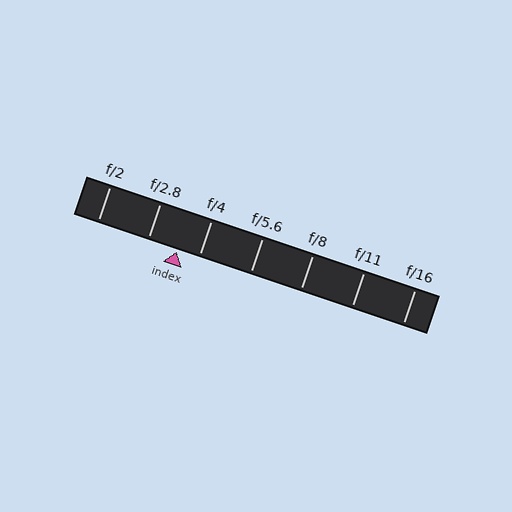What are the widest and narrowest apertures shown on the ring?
The widest aperture shown is f/2 and the narrowest is f/16.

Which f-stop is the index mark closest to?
The index mark is closest to f/4.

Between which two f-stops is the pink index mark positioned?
The index mark is between f/2.8 and f/4.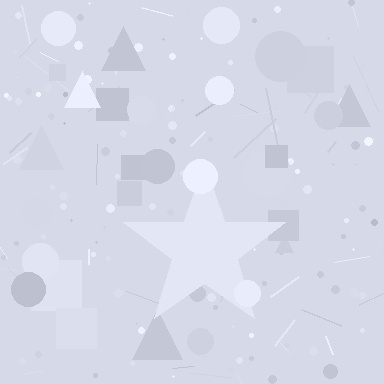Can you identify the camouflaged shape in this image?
The camouflaged shape is a star.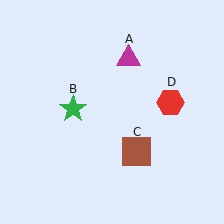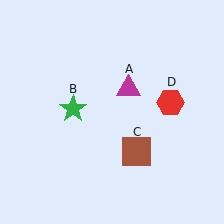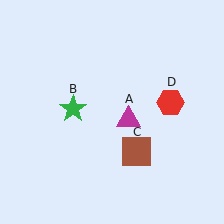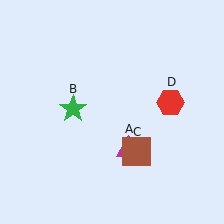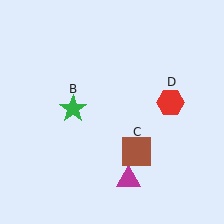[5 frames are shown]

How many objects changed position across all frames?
1 object changed position: magenta triangle (object A).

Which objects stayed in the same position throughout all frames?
Green star (object B) and brown square (object C) and red hexagon (object D) remained stationary.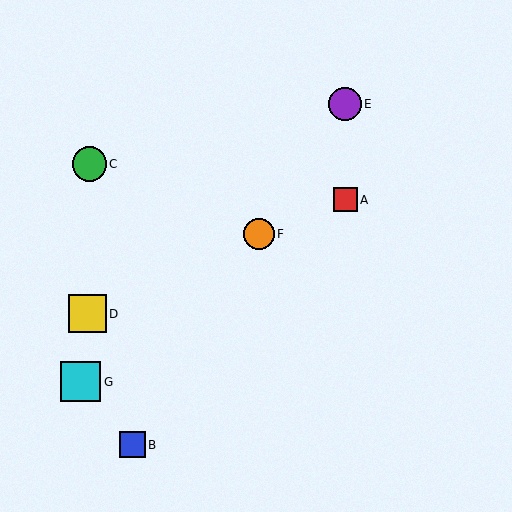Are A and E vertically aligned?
Yes, both are at x≈345.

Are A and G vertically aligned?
No, A is at x≈345 and G is at x≈80.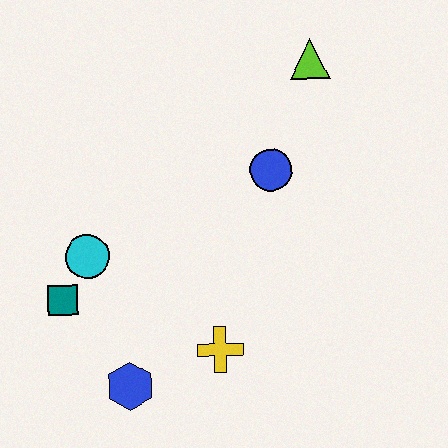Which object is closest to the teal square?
The cyan circle is closest to the teal square.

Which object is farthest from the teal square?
The lime triangle is farthest from the teal square.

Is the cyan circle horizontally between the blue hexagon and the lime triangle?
No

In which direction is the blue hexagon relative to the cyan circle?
The blue hexagon is below the cyan circle.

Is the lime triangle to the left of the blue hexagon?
No